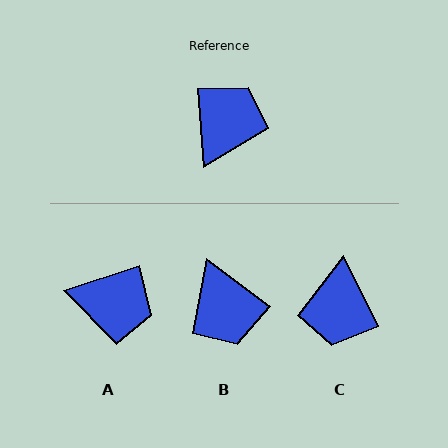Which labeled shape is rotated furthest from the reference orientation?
C, about 159 degrees away.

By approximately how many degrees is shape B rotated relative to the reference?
Approximately 132 degrees clockwise.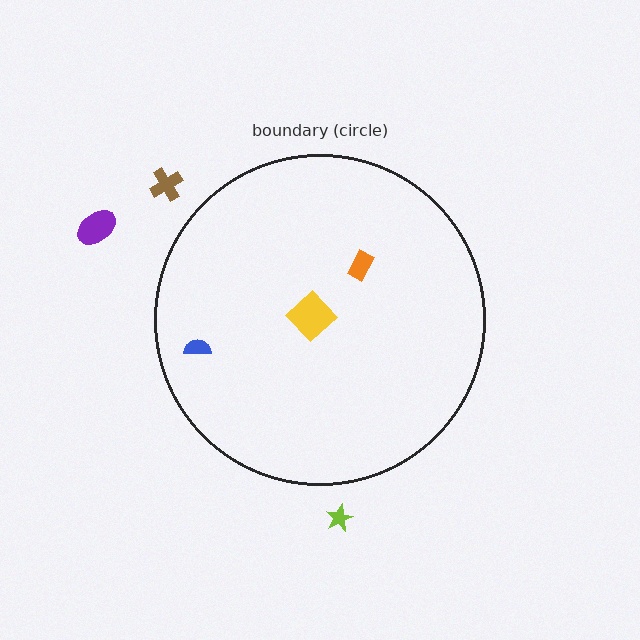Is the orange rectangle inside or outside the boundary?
Inside.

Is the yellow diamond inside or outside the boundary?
Inside.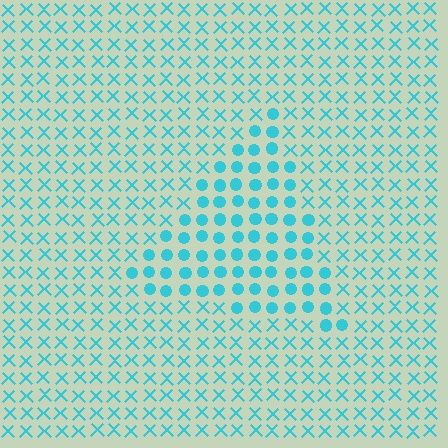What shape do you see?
I see a triangle.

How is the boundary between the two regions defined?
The boundary is defined by a change in element shape: circles inside vs. X marks outside. All elements share the same color and spacing.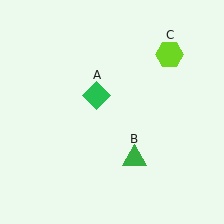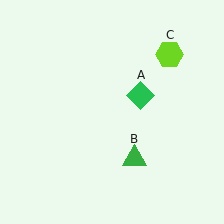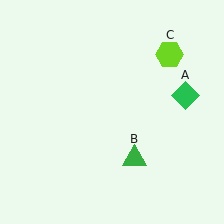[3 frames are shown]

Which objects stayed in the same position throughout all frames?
Green triangle (object B) and lime hexagon (object C) remained stationary.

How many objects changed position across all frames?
1 object changed position: green diamond (object A).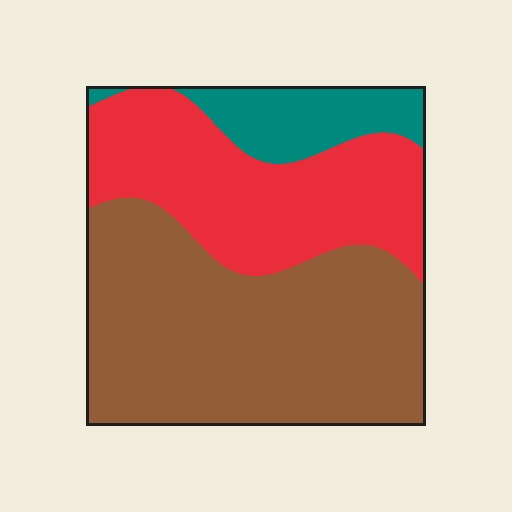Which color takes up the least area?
Teal, at roughly 10%.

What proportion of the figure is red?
Red covers 34% of the figure.